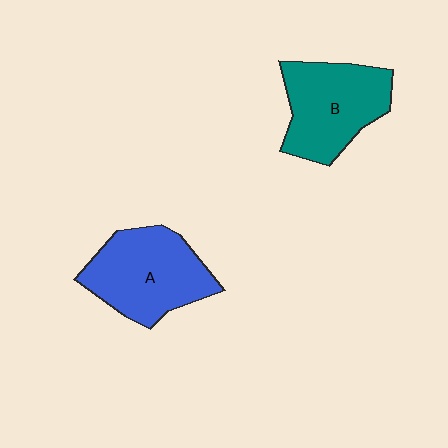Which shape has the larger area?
Shape A (blue).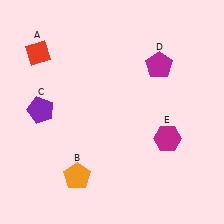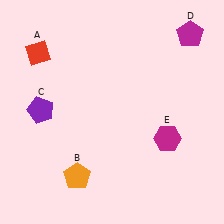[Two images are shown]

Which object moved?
The magenta pentagon (D) moved up.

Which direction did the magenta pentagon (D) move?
The magenta pentagon (D) moved up.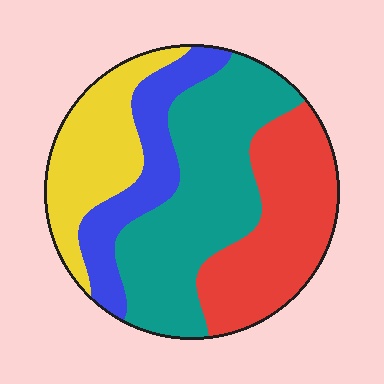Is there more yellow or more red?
Red.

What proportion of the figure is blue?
Blue takes up about one sixth (1/6) of the figure.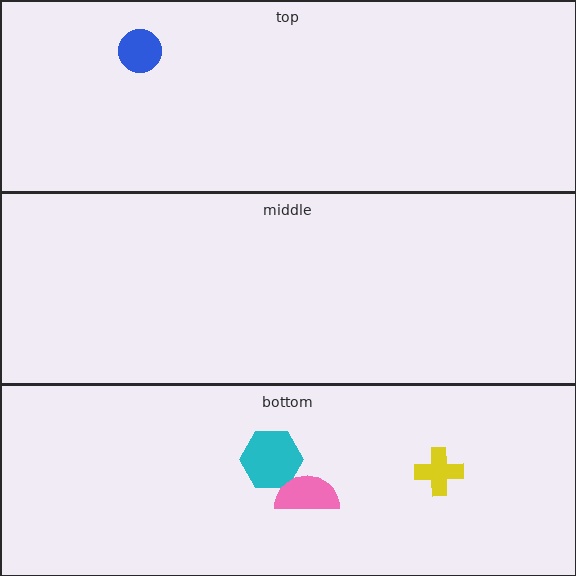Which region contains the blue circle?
The top region.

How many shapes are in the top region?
1.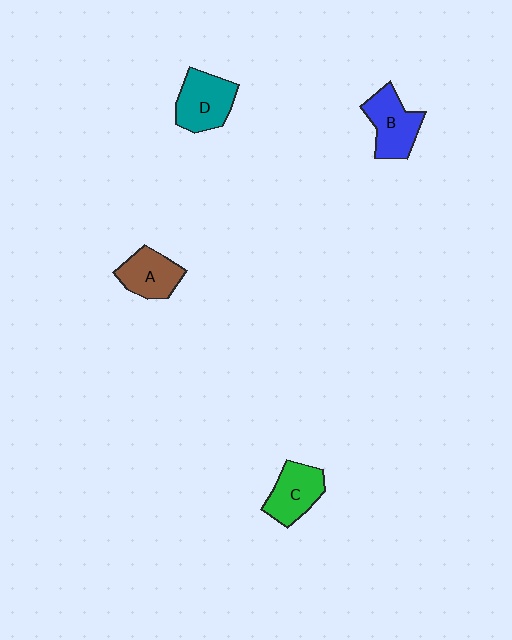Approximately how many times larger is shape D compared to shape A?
Approximately 1.2 times.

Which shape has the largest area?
Shape D (teal).